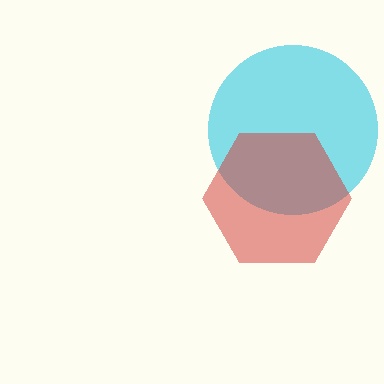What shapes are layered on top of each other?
The layered shapes are: a cyan circle, a red hexagon.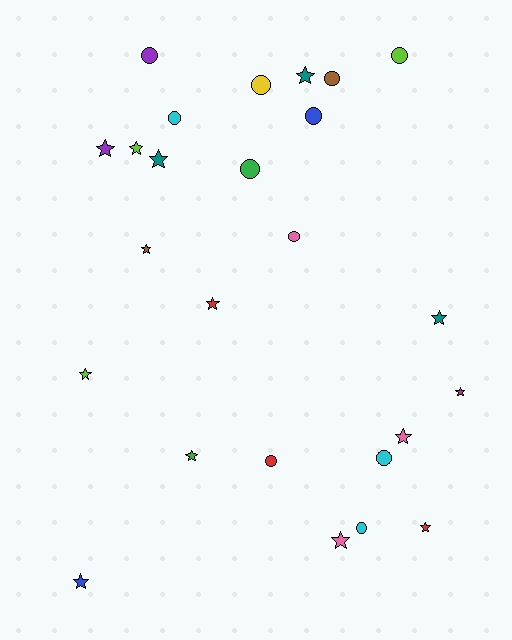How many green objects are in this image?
There are 2 green objects.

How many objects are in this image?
There are 25 objects.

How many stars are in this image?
There are 14 stars.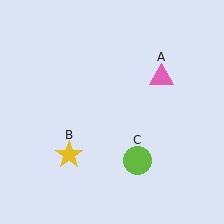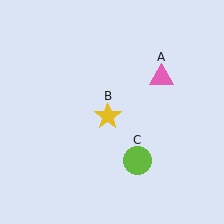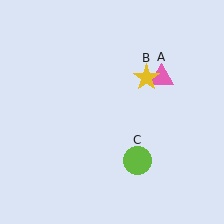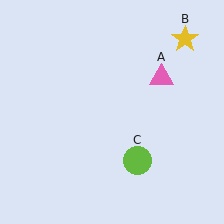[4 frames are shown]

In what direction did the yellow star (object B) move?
The yellow star (object B) moved up and to the right.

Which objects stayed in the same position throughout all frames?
Pink triangle (object A) and lime circle (object C) remained stationary.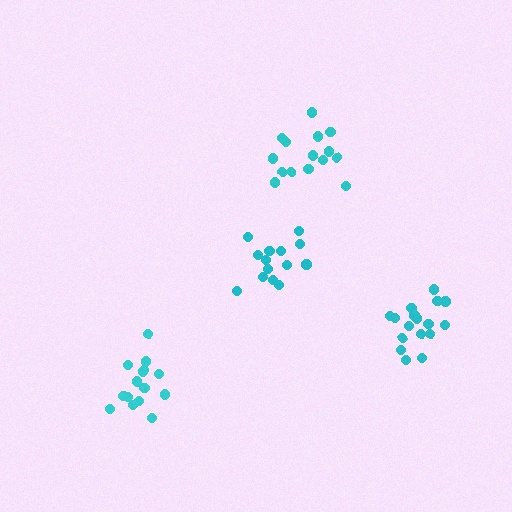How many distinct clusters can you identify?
There are 4 distinct clusters.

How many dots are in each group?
Group 1: 15 dots, Group 2: 15 dots, Group 3: 14 dots, Group 4: 17 dots (61 total).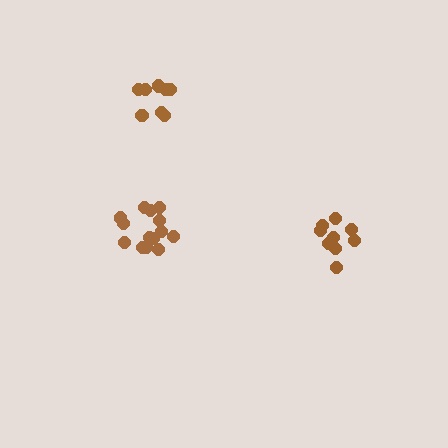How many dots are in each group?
Group 1: 8 dots, Group 2: 9 dots, Group 3: 14 dots (31 total).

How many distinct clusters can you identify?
There are 3 distinct clusters.